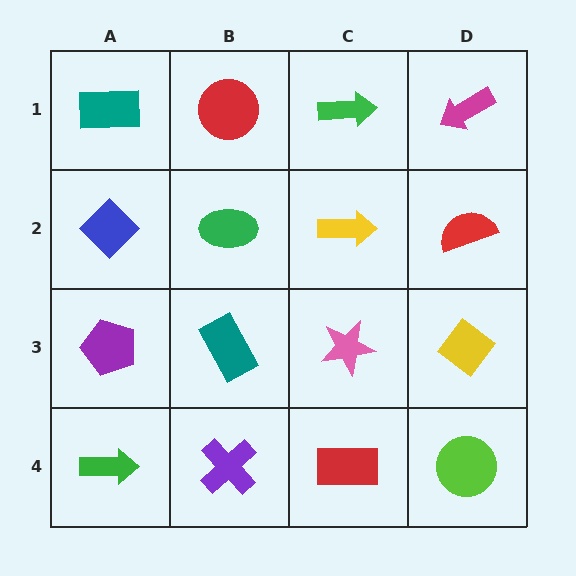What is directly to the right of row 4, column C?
A lime circle.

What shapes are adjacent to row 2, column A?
A teal rectangle (row 1, column A), a purple pentagon (row 3, column A), a green ellipse (row 2, column B).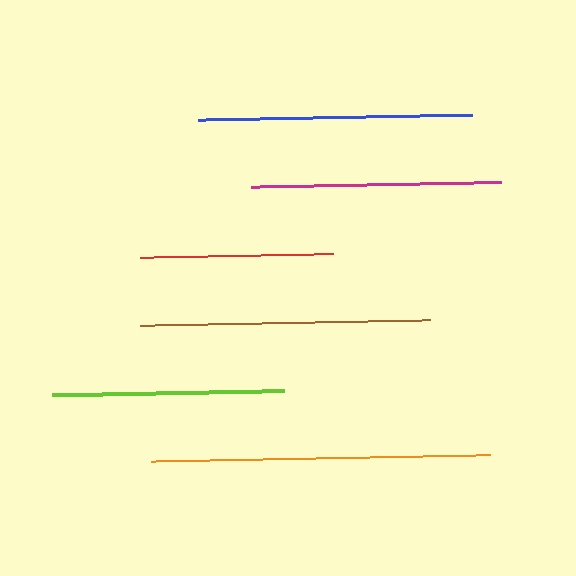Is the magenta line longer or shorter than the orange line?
The orange line is longer than the magenta line.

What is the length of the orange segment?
The orange segment is approximately 339 pixels long.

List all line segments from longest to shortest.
From longest to shortest: orange, brown, blue, magenta, lime, red.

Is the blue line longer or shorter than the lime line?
The blue line is longer than the lime line.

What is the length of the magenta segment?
The magenta segment is approximately 250 pixels long.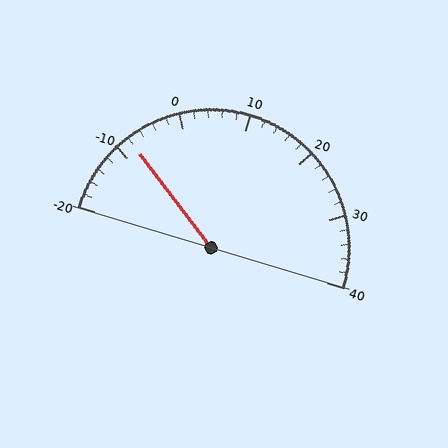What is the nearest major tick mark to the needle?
The nearest major tick mark is -10.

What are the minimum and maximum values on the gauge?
The gauge ranges from -20 to 40.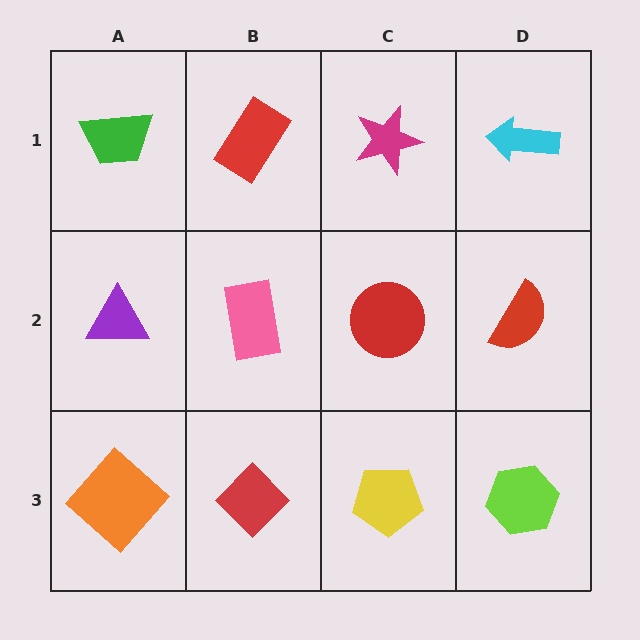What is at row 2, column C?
A red circle.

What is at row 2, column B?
A pink rectangle.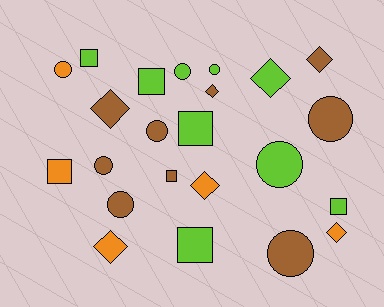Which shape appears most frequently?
Circle, with 9 objects.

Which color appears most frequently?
Lime, with 9 objects.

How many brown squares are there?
There is 1 brown square.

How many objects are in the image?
There are 23 objects.